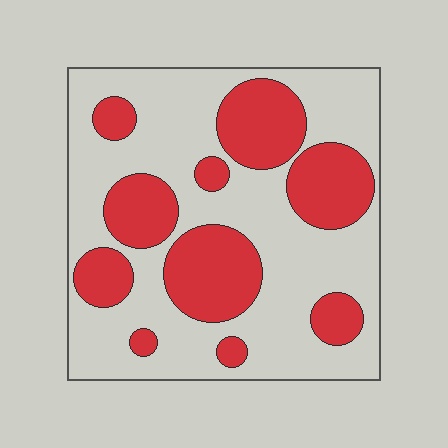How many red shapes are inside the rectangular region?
10.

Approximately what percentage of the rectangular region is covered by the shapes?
Approximately 35%.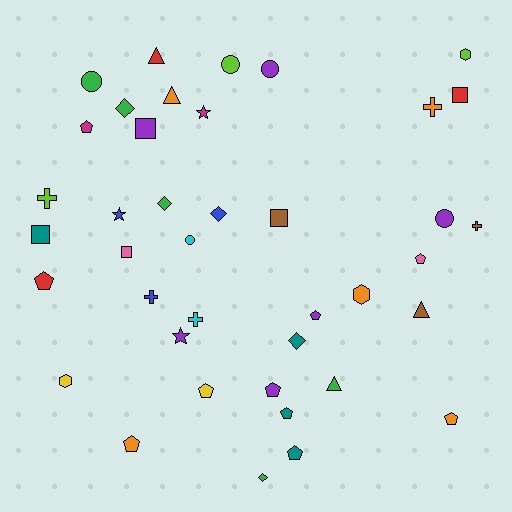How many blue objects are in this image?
There are 3 blue objects.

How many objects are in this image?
There are 40 objects.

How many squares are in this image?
There are 5 squares.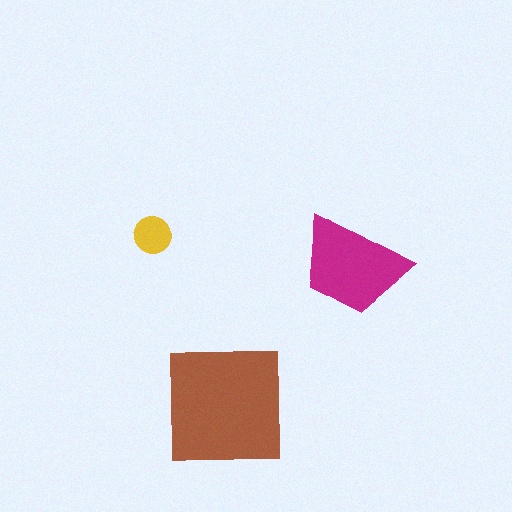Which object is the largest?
The brown square.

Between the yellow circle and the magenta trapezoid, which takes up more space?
The magenta trapezoid.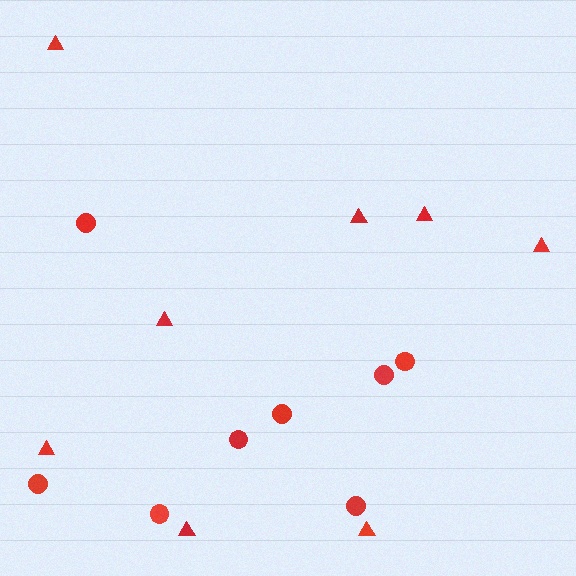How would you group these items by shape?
There are 2 groups: one group of triangles (8) and one group of circles (8).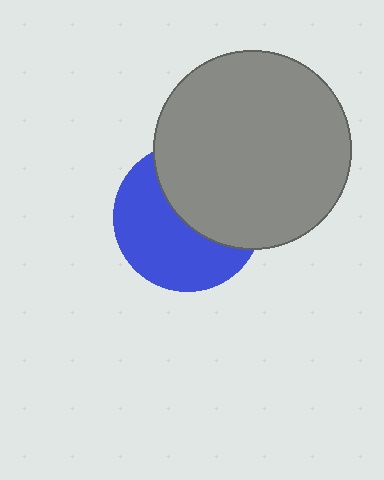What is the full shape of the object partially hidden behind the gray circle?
The partially hidden object is a blue circle.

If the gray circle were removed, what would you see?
You would see the complete blue circle.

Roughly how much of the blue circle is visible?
About half of it is visible (roughly 53%).